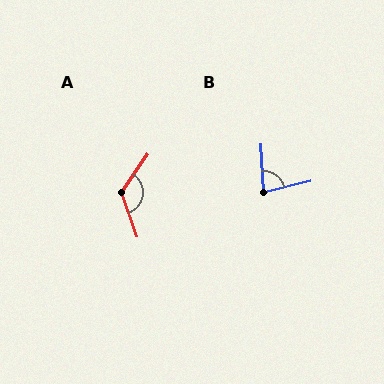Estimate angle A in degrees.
Approximately 126 degrees.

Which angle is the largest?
A, at approximately 126 degrees.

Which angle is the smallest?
B, at approximately 80 degrees.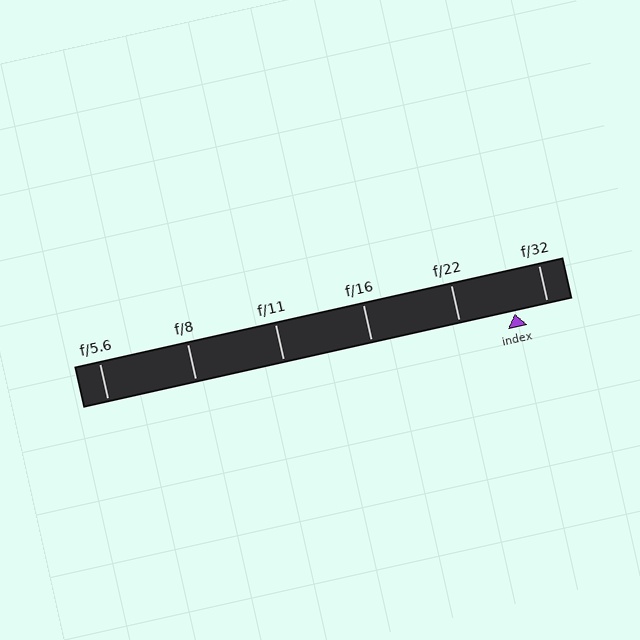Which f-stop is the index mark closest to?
The index mark is closest to f/32.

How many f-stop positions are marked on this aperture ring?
There are 6 f-stop positions marked.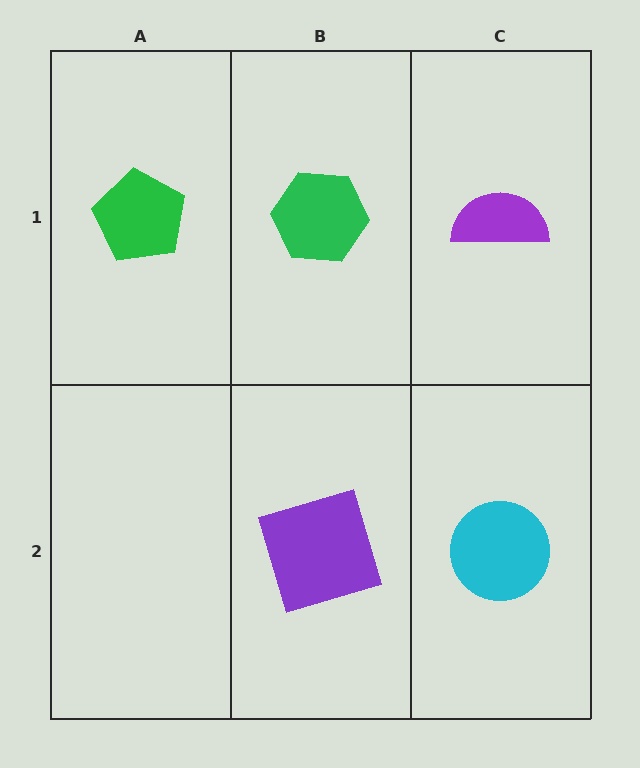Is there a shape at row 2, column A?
No, that cell is empty.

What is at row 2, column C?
A cyan circle.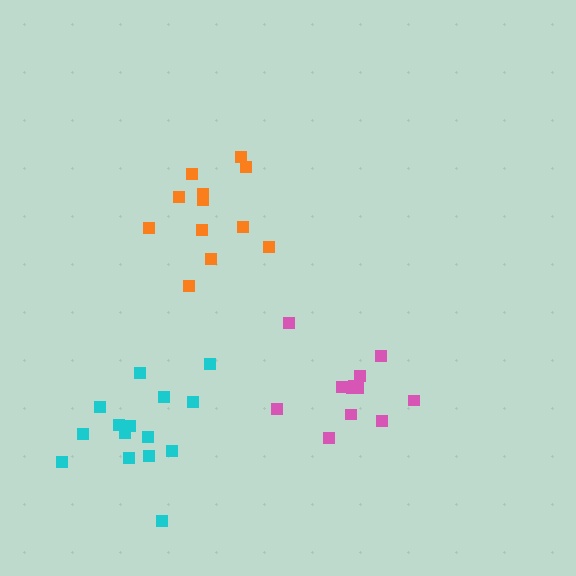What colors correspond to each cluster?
The clusters are colored: pink, orange, cyan.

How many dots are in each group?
Group 1: 12 dots, Group 2: 12 dots, Group 3: 15 dots (39 total).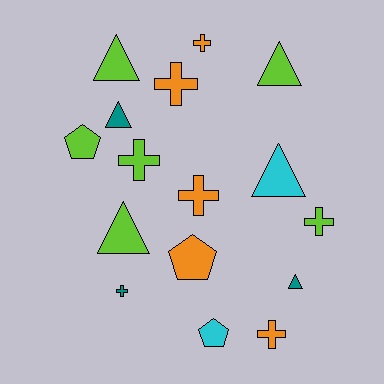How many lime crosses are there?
There are 2 lime crosses.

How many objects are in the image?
There are 16 objects.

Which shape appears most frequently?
Cross, with 7 objects.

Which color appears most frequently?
Lime, with 6 objects.